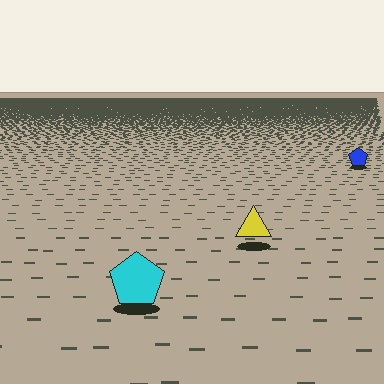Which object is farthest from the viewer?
The blue pentagon is farthest from the viewer. It appears smaller and the ground texture around it is denser.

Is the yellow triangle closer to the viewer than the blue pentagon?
Yes. The yellow triangle is closer — you can tell from the texture gradient: the ground texture is coarser near it.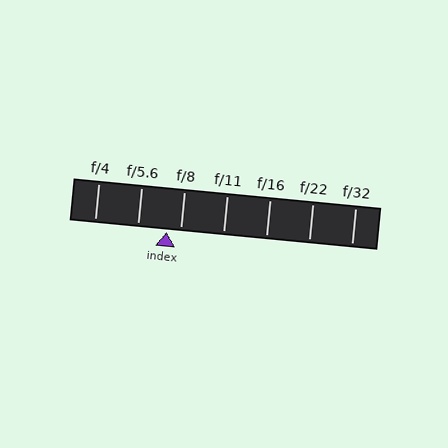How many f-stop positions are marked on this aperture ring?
There are 7 f-stop positions marked.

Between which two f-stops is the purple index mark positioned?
The index mark is between f/5.6 and f/8.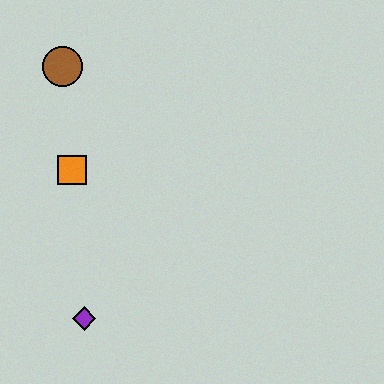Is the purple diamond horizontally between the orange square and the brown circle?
No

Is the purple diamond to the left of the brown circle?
No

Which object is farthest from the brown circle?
The purple diamond is farthest from the brown circle.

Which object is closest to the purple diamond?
The orange square is closest to the purple diamond.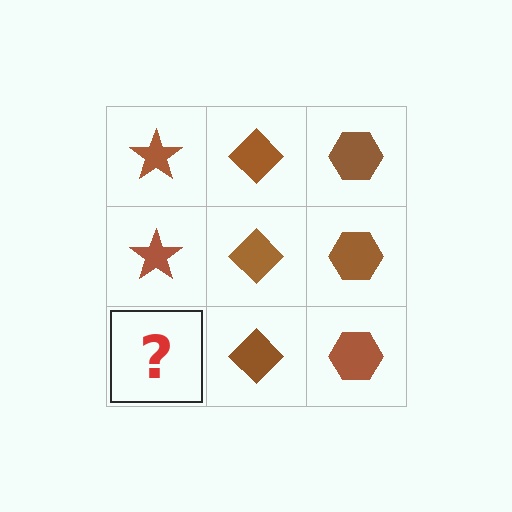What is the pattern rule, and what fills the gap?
The rule is that each column has a consistent shape. The gap should be filled with a brown star.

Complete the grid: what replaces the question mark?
The question mark should be replaced with a brown star.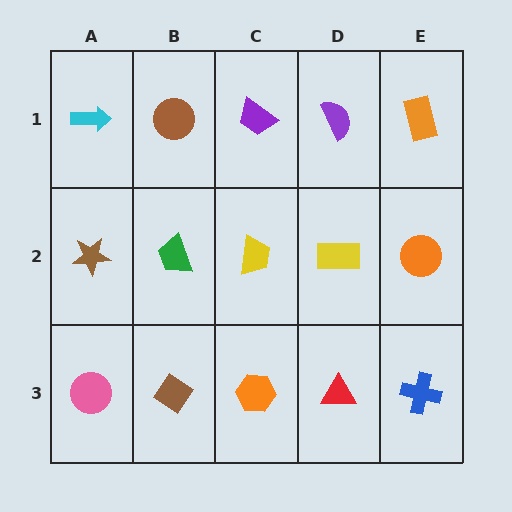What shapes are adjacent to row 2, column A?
A cyan arrow (row 1, column A), a pink circle (row 3, column A), a green trapezoid (row 2, column B).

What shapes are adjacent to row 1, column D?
A yellow rectangle (row 2, column D), a purple trapezoid (row 1, column C), an orange rectangle (row 1, column E).